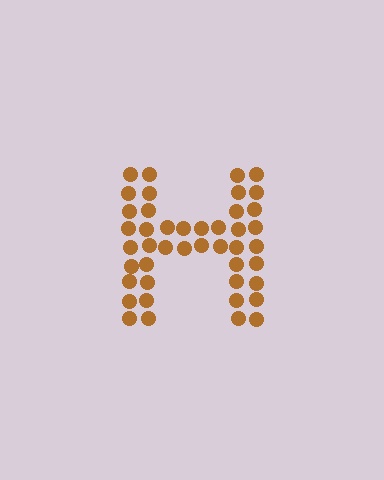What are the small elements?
The small elements are circles.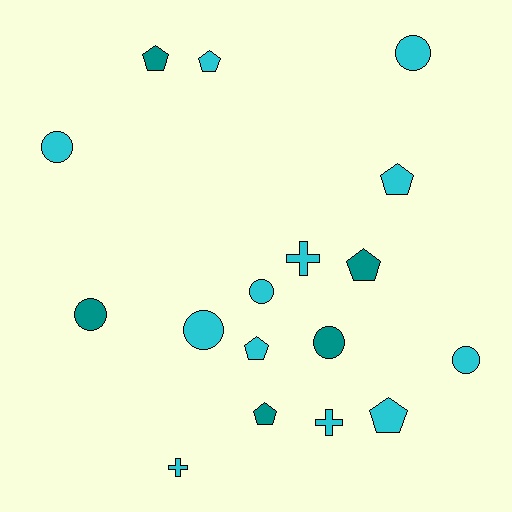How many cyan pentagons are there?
There are 4 cyan pentagons.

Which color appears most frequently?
Cyan, with 12 objects.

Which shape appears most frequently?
Circle, with 7 objects.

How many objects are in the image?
There are 17 objects.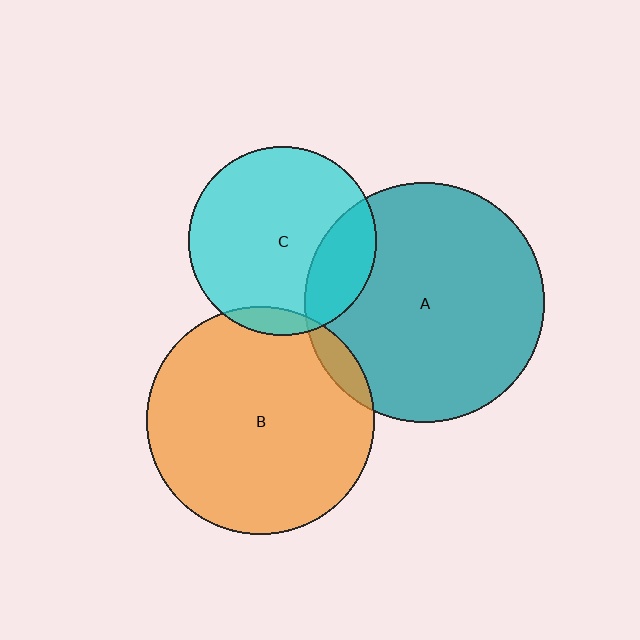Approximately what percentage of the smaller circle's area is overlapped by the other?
Approximately 5%.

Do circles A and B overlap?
Yes.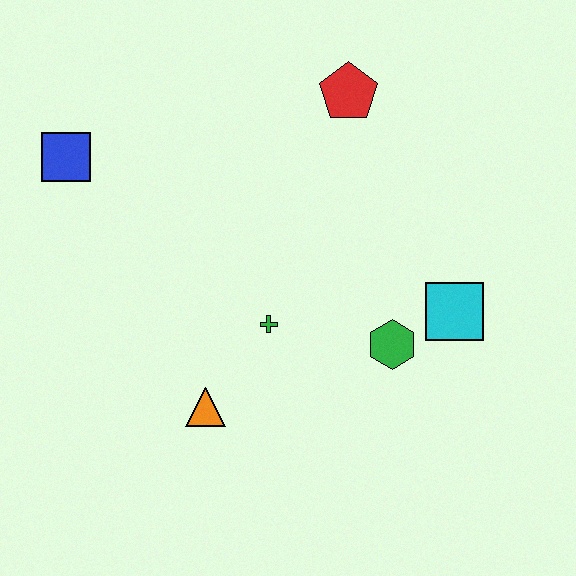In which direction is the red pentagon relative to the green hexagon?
The red pentagon is above the green hexagon.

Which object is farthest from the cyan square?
The blue square is farthest from the cyan square.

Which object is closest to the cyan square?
The green hexagon is closest to the cyan square.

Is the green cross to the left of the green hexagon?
Yes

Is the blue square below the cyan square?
No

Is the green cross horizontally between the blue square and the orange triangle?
No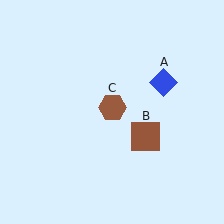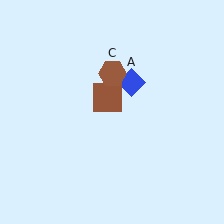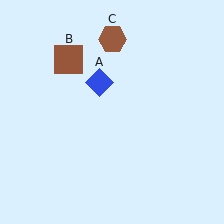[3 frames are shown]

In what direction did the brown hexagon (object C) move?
The brown hexagon (object C) moved up.